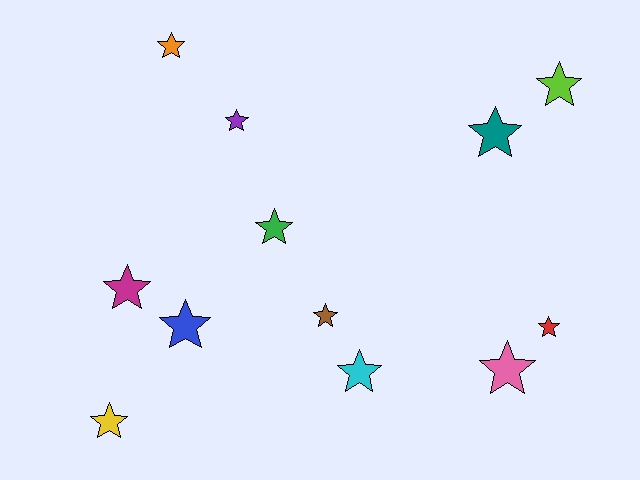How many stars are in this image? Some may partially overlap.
There are 12 stars.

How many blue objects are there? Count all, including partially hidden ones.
There is 1 blue object.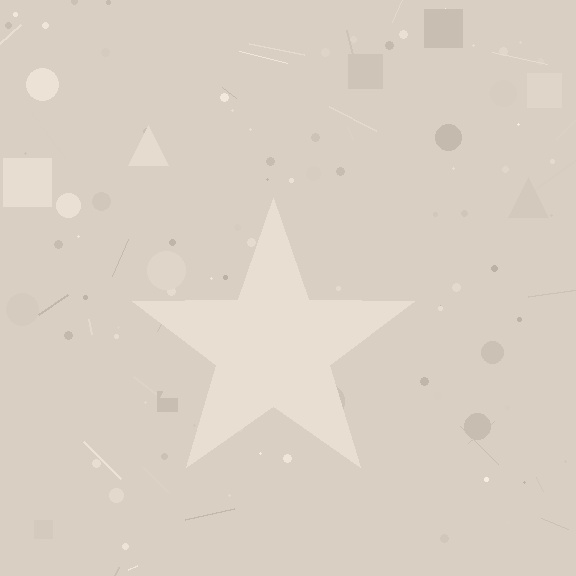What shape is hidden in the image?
A star is hidden in the image.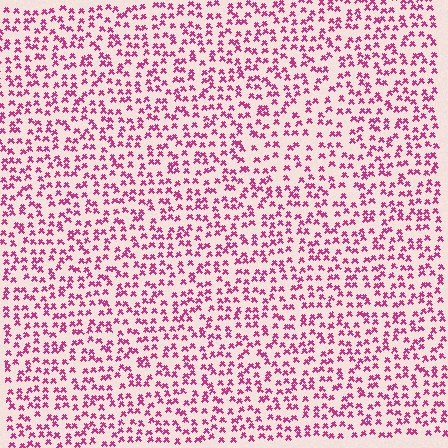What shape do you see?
I see a triangle.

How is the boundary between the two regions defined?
The boundary is defined by a change in element density (approximately 1.4x ratio). All elements are the same color, size, and shape.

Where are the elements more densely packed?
The elements are more densely packed outside the triangle boundary.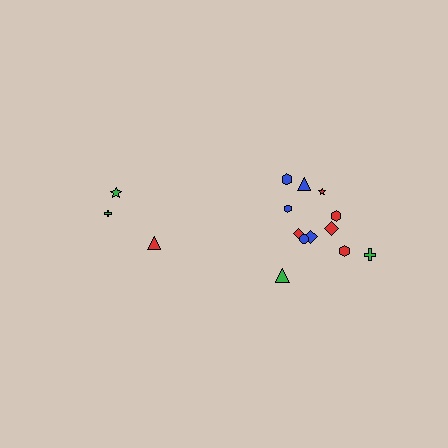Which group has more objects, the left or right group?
The right group.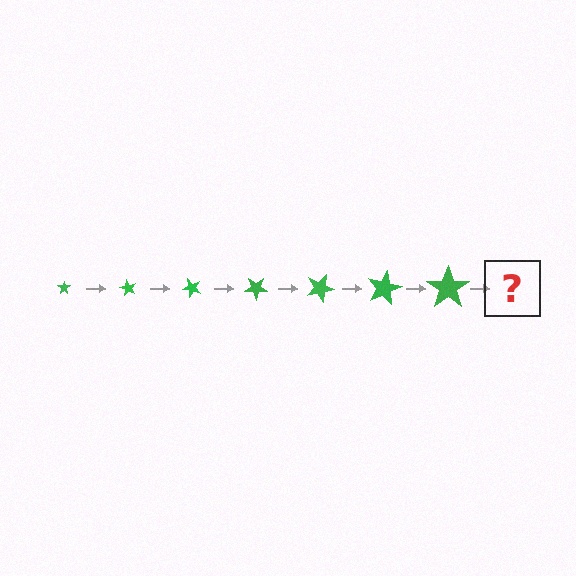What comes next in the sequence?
The next element should be a star, larger than the previous one and rotated 420 degrees from the start.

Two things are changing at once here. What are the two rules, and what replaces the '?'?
The two rules are that the star grows larger each step and it rotates 60 degrees each step. The '?' should be a star, larger than the previous one and rotated 420 degrees from the start.